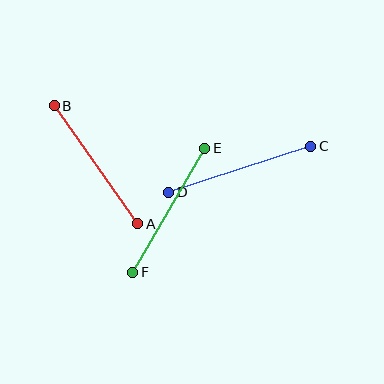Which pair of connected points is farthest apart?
Points C and D are farthest apart.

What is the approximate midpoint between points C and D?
The midpoint is at approximately (240, 169) pixels.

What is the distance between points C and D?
The distance is approximately 149 pixels.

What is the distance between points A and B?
The distance is approximately 144 pixels.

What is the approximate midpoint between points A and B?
The midpoint is at approximately (96, 165) pixels.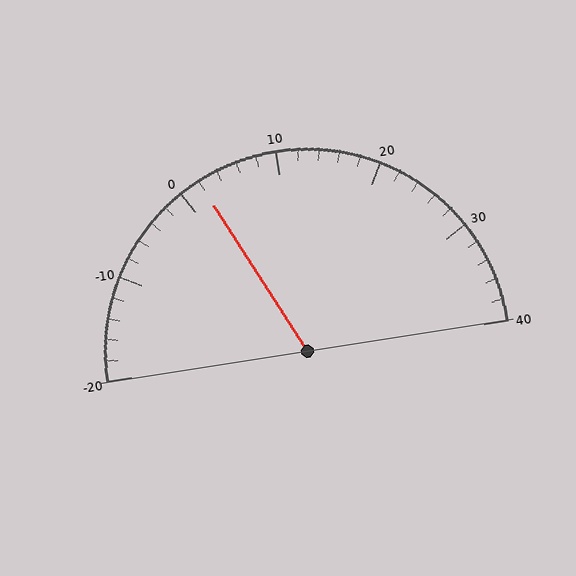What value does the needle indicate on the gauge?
The needle indicates approximately 2.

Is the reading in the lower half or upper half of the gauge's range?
The reading is in the lower half of the range (-20 to 40).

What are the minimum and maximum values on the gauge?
The gauge ranges from -20 to 40.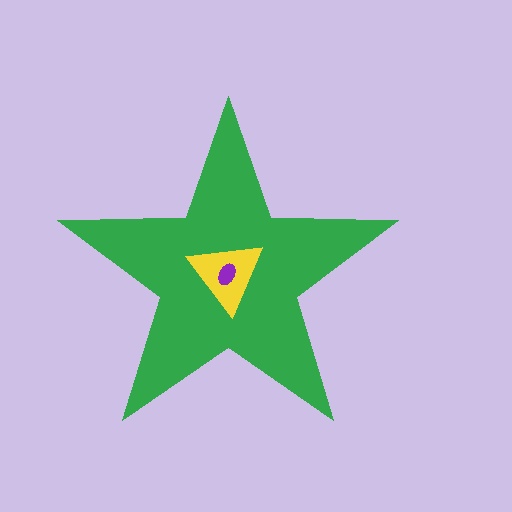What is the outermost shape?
The green star.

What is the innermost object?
The purple ellipse.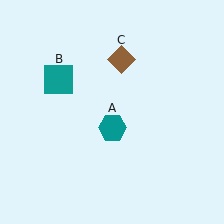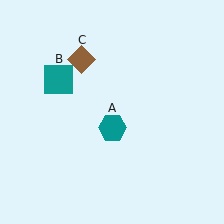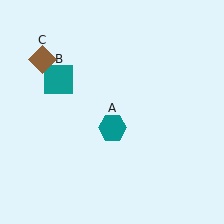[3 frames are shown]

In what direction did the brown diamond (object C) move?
The brown diamond (object C) moved left.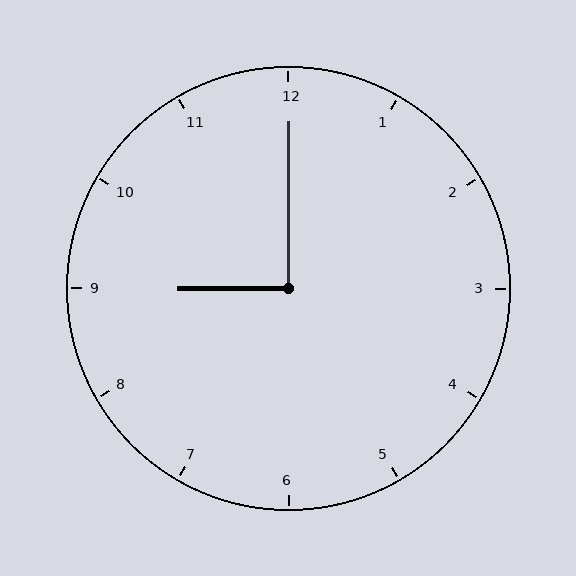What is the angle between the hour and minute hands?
Approximately 90 degrees.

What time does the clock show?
9:00.